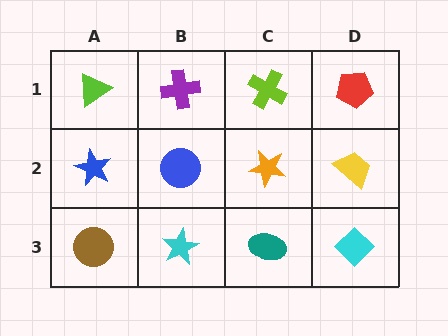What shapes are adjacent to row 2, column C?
A lime cross (row 1, column C), a teal ellipse (row 3, column C), a blue circle (row 2, column B), a yellow trapezoid (row 2, column D).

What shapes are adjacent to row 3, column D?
A yellow trapezoid (row 2, column D), a teal ellipse (row 3, column C).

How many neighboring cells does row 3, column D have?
2.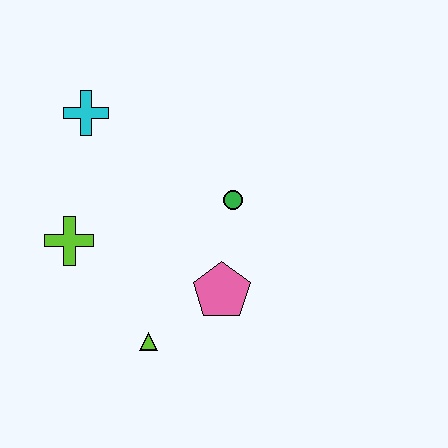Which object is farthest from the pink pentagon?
The cyan cross is farthest from the pink pentagon.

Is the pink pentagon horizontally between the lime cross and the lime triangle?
No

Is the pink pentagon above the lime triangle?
Yes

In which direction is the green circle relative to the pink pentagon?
The green circle is above the pink pentagon.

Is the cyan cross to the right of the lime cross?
Yes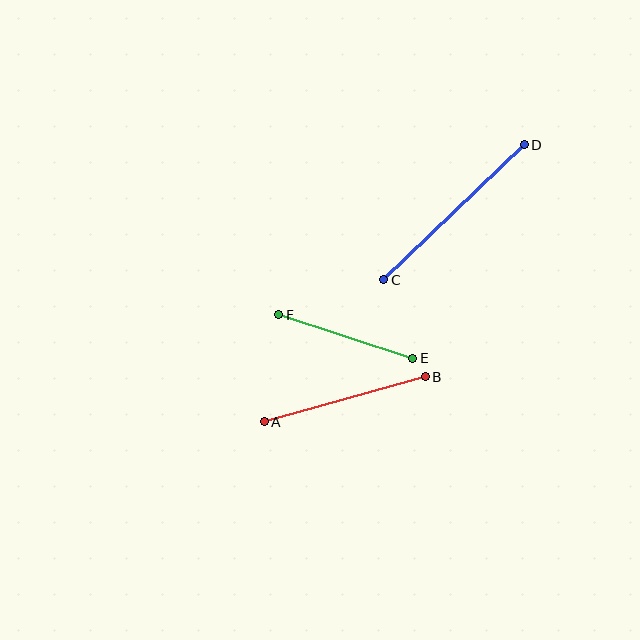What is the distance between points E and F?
The distance is approximately 141 pixels.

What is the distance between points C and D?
The distance is approximately 195 pixels.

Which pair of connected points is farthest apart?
Points C and D are farthest apart.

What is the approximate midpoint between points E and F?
The midpoint is at approximately (346, 337) pixels.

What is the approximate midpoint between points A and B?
The midpoint is at approximately (345, 399) pixels.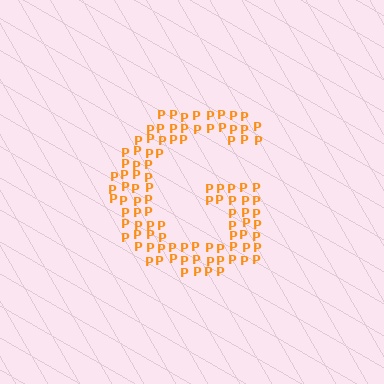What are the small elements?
The small elements are letter P's.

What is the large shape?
The large shape is the letter G.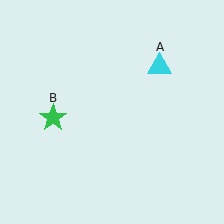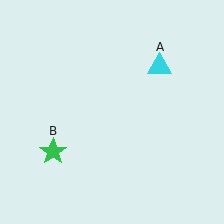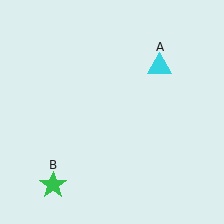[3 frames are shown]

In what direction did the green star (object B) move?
The green star (object B) moved down.